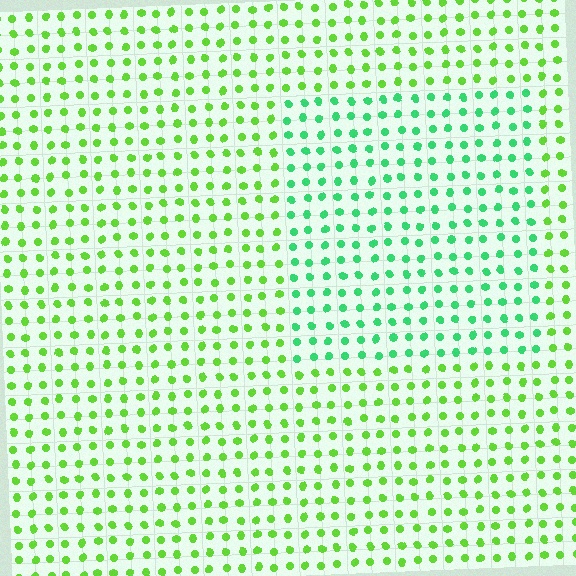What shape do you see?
I see a rectangle.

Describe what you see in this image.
The image is filled with small lime elements in a uniform arrangement. A rectangle-shaped region is visible where the elements are tinted to a slightly different hue, forming a subtle color boundary.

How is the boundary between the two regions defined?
The boundary is defined purely by a slight shift in hue (about 39 degrees). Spacing, size, and orientation are identical on both sides.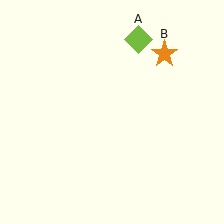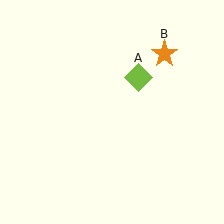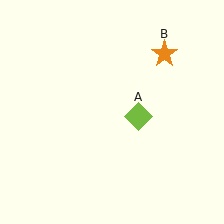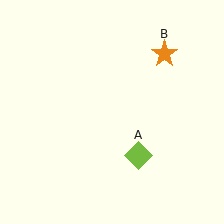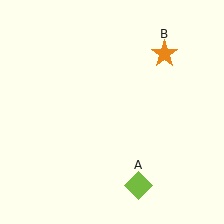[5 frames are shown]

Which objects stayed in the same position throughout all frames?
Orange star (object B) remained stationary.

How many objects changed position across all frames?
1 object changed position: lime diamond (object A).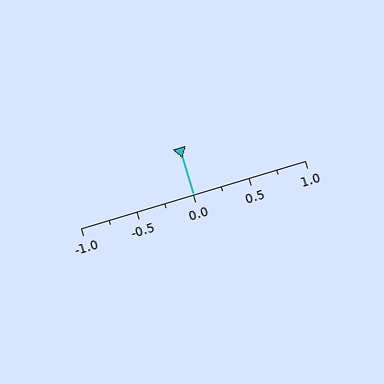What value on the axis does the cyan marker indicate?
The marker indicates approximately 0.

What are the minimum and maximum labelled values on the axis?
The axis runs from -1.0 to 1.0.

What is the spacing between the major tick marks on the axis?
The major ticks are spaced 0.5 apart.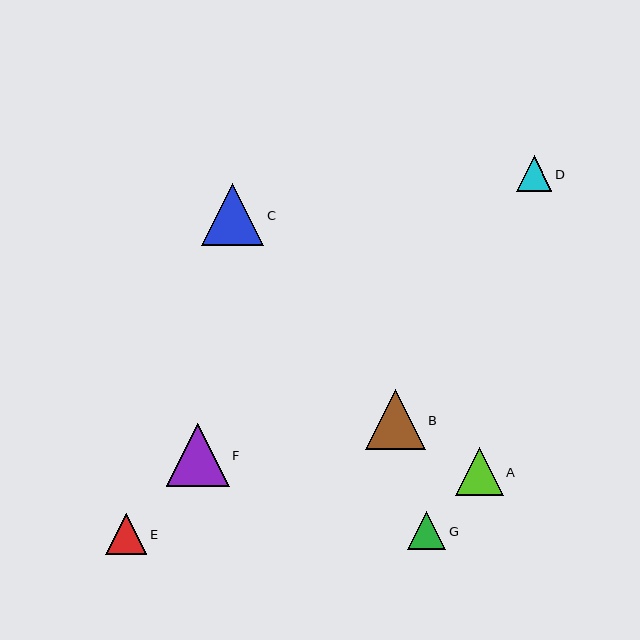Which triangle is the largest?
Triangle F is the largest with a size of approximately 63 pixels.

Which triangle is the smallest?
Triangle D is the smallest with a size of approximately 35 pixels.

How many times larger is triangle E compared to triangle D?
Triangle E is approximately 1.2 times the size of triangle D.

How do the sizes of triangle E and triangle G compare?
Triangle E and triangle G are approximately the same size.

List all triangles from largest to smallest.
From largest to smallest: F, C, B, A, E, G, D.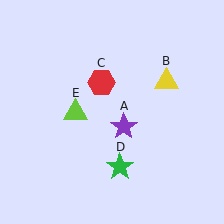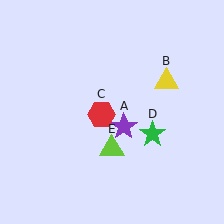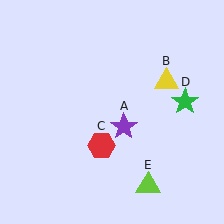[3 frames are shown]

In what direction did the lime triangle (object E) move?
The lime triangle (object E) moved down and to the right.